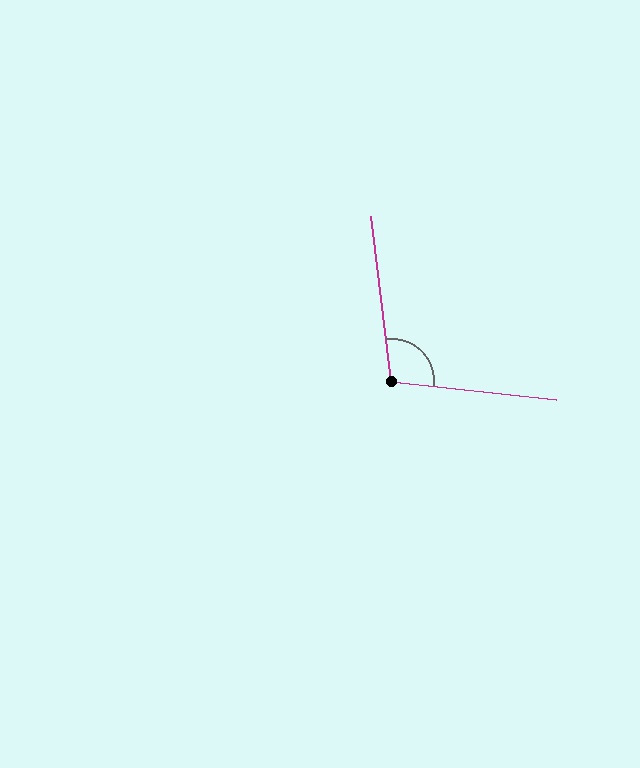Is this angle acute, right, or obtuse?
It is obtuse.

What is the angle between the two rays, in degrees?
Approximately 103 degrees.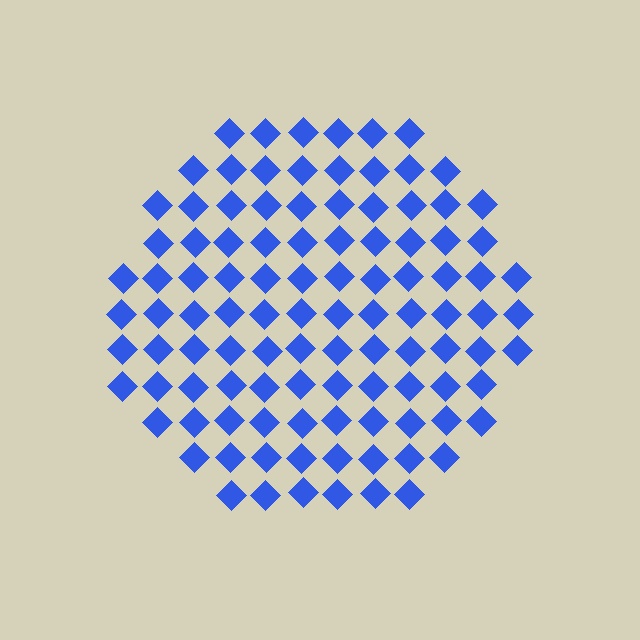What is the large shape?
The large shape is a circle.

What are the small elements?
The small elements are diamonds.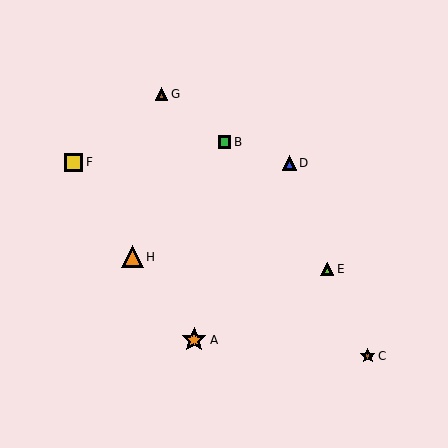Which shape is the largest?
The orange star (labeled A) is the largest.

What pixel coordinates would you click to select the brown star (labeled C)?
Click at (368, 356) to select the brown star C.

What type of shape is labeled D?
Shape D is a blue triangle.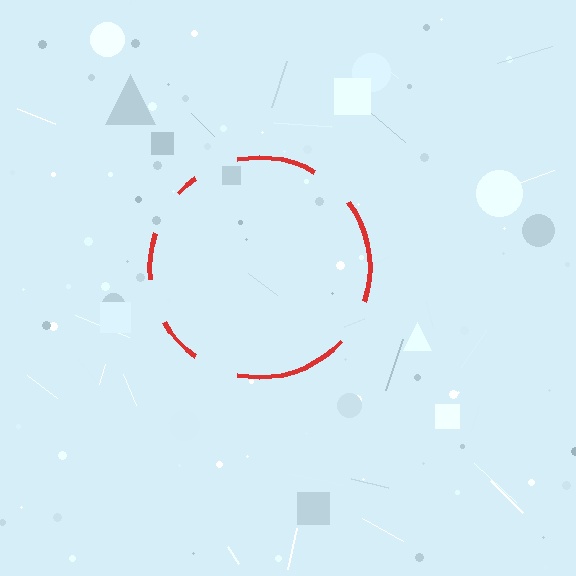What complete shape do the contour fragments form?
The contour fragments form a circle.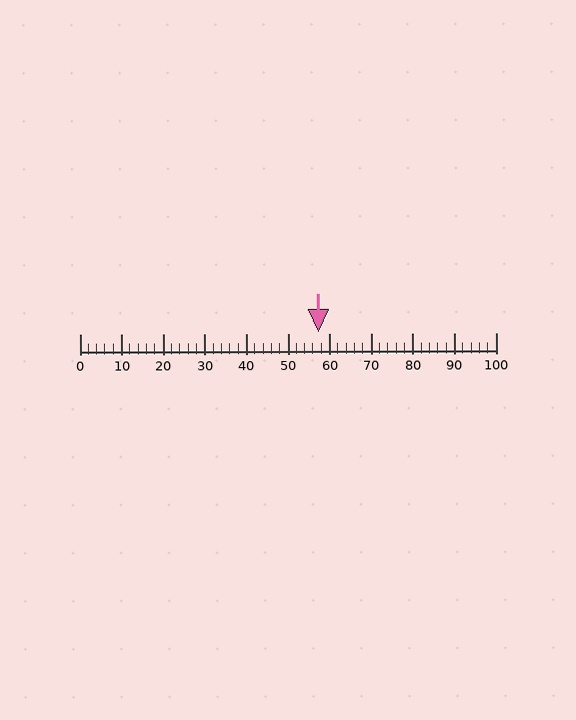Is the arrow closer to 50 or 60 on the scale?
The arrow is closer to 60.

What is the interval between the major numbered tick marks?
The major tick marks are spaced 10 units apart.